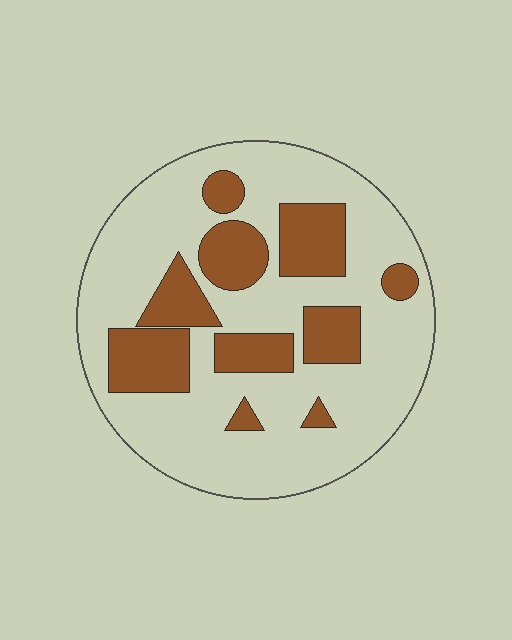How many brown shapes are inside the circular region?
10.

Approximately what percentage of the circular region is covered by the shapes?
Approximately 30%.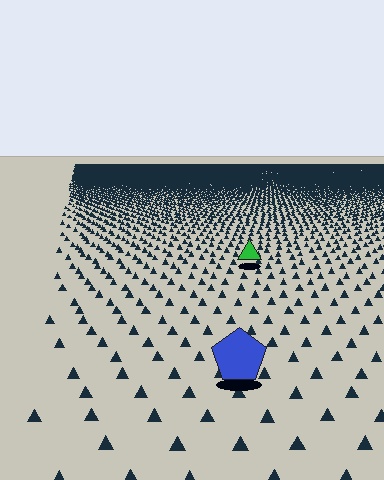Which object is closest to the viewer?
The blue pentagon is closest. The texture marks near it are larger and more spread out.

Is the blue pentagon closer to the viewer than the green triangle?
Yes. The blue pentagon is closer — you can tell from the texture gradient: the ground texture is coarser near it.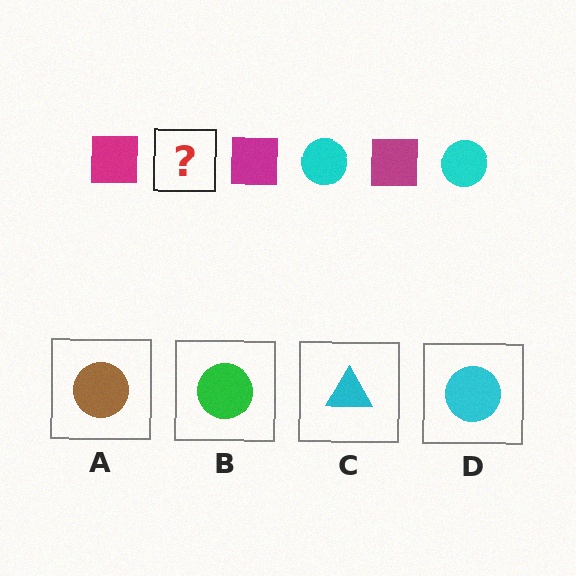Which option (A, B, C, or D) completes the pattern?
D.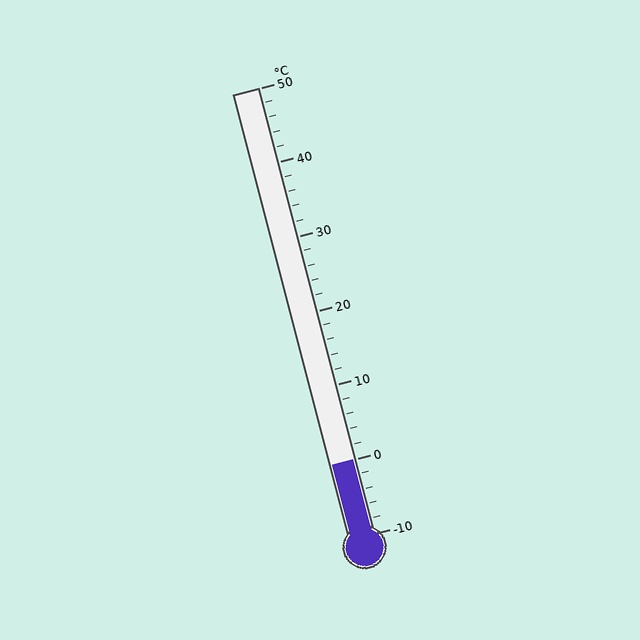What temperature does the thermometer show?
The thermometer shows approximately 0°C.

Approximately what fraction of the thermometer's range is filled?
The thermometer is filled to approximately 15% of its range.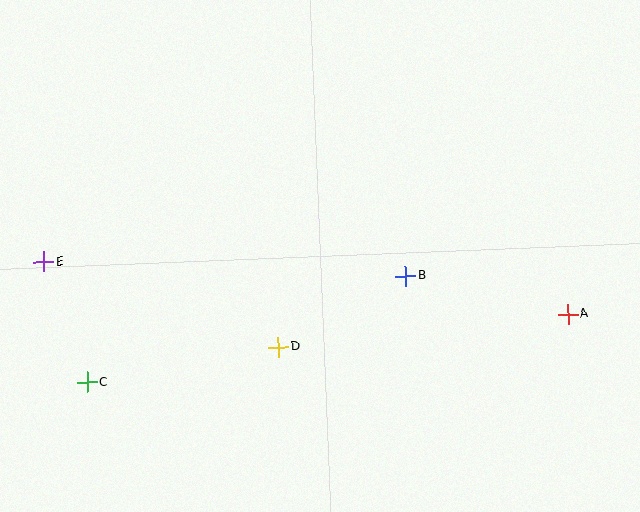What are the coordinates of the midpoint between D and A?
The midpoint between D and A is at (423, 331).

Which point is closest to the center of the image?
Point B at (406, 276) is closest to the center.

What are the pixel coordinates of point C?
Point C is at (87, 382).